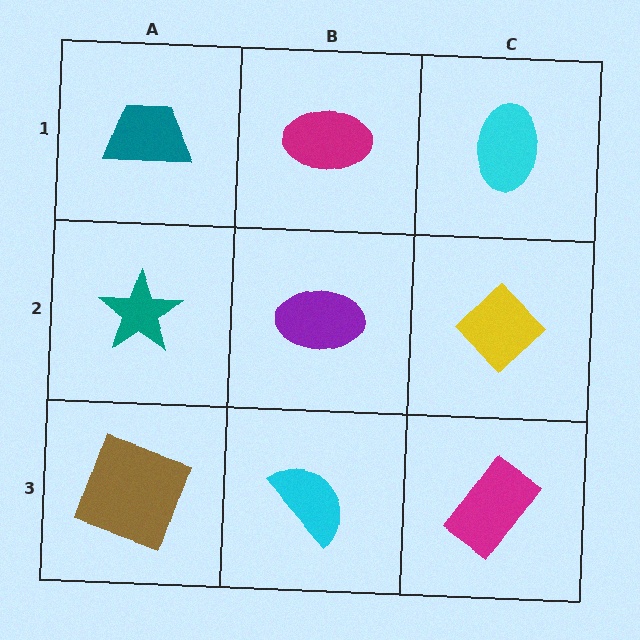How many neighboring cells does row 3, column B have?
3.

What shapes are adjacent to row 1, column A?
A teal star (row 2, column A), a magenta ellipse (row 1, column B).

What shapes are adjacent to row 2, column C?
A cyan ellipse (row 1, column C), a magenta rectangle (row 3, column C), a purple ellipse (row 2, column B).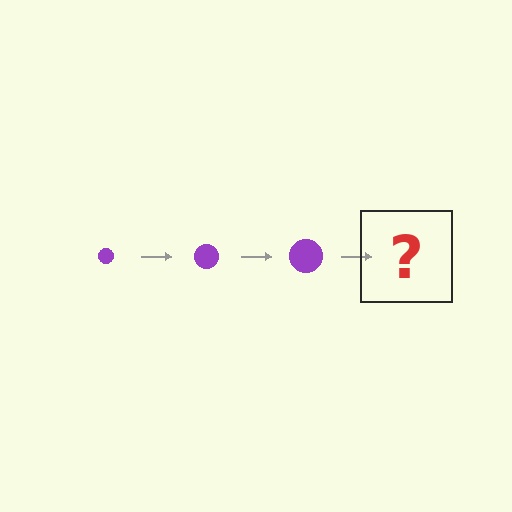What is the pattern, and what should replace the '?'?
The pattern is that the circle gets progressively larger each step. The '?' should be a purple circle, larger than the previous one.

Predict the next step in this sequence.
The next step is a purple circle, larger than the previous one.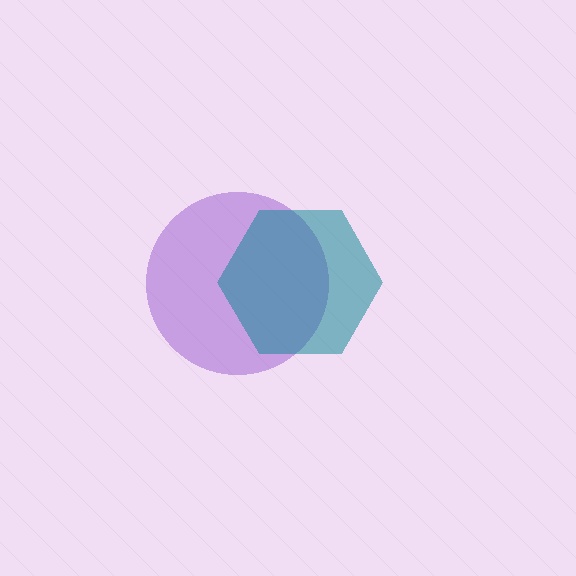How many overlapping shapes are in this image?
There are 2 overlapping shapes in the image.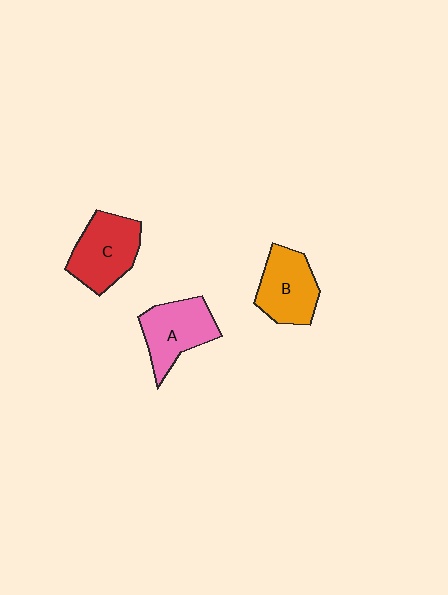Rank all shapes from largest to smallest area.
From largest to smallest: C (red), A (pink), B (orange).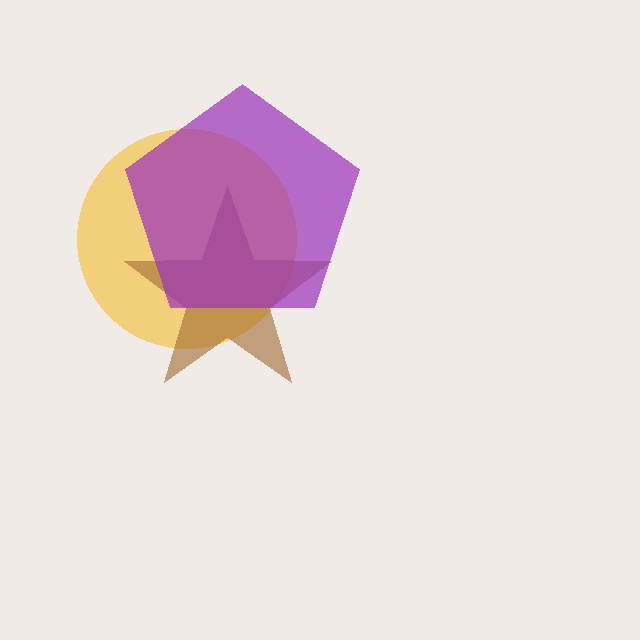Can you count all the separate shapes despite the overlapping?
Yes, there are 3 separate shapes.